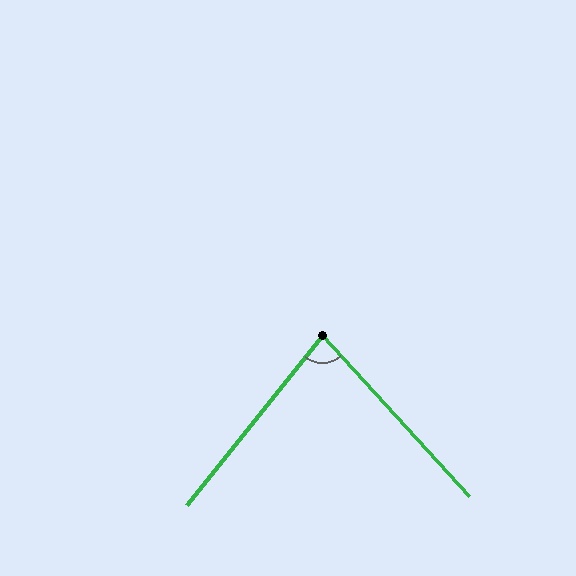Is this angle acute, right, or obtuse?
It is acute.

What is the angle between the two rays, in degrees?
Approximately 81 degrees.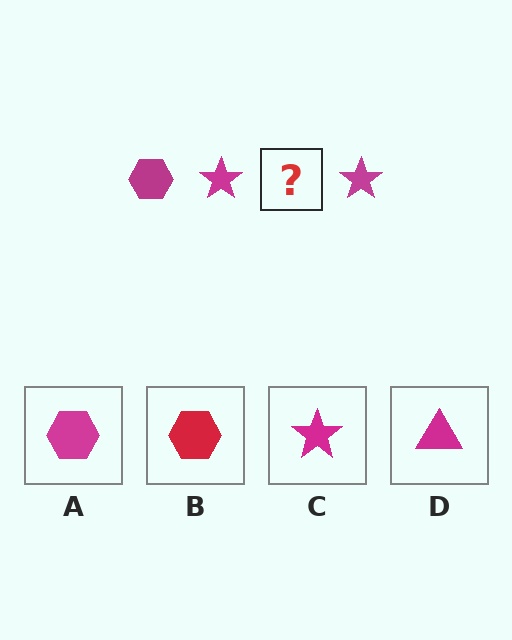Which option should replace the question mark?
Option A.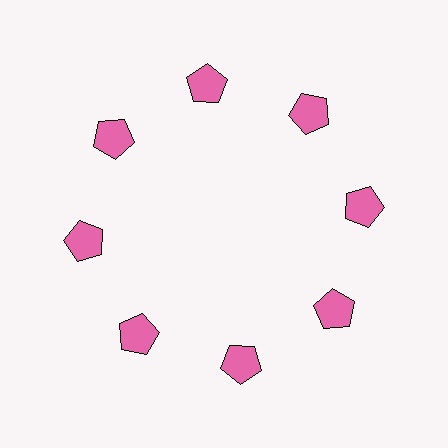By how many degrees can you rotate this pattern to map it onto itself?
The pattern maps onto itself every 45 degrees of rotation.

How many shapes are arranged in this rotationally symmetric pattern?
There are 8 shapes, arranged in 8 groups of 1.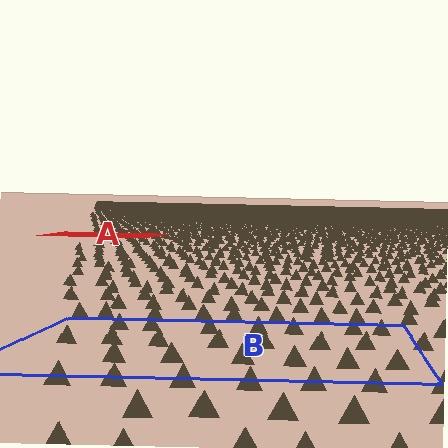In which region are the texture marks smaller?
The texture marks are smaller in region A, because it is farther away.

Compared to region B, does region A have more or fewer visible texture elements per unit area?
Region A has more texture elements per unit area — they are packed more densely because it is farther away.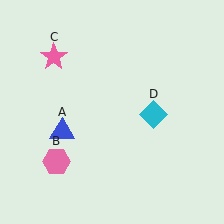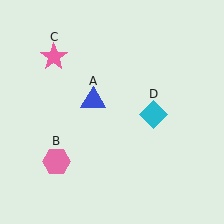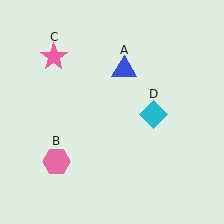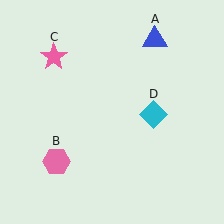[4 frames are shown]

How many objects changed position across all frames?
1 object changed position: blue triangle (object A).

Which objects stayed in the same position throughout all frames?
Pink hexagon (object B) and pink star (object C) and cyan diamond (object D) remained stationary.